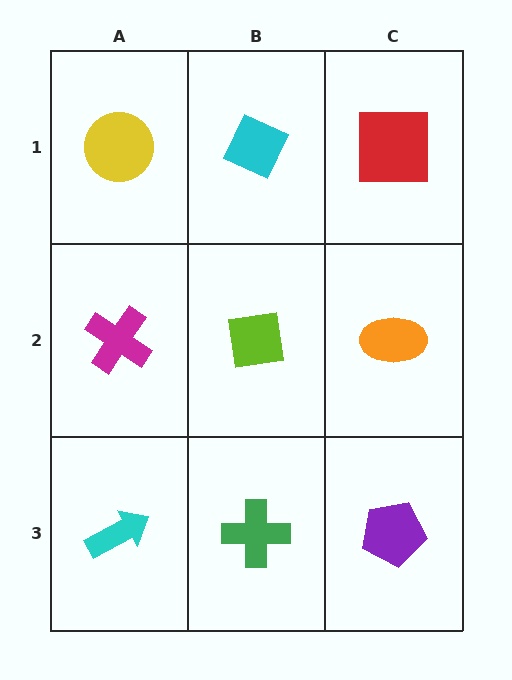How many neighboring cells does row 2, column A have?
3.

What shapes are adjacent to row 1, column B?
A lime square (row 2, column B), a yellow circle (row 1, column A), a red square (row 1, column C).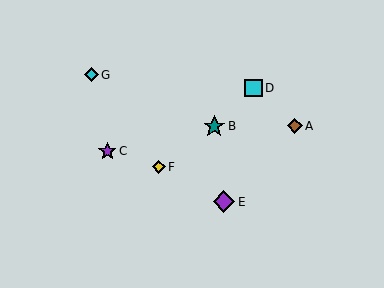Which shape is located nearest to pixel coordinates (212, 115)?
The teal star (labeled B) at (214, 126) is nearest to that location.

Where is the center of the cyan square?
The center of the cyan square is at (253, 88).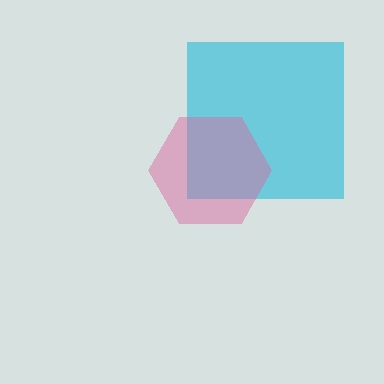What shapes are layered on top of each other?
The layered shapes are: a cyan square, a pink hexagon.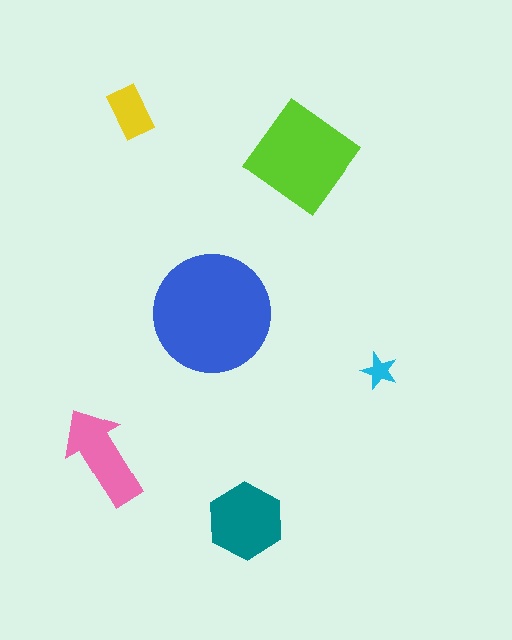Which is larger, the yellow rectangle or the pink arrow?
The pink arrow.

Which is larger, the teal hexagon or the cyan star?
The teal hexagon.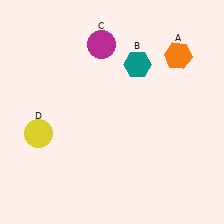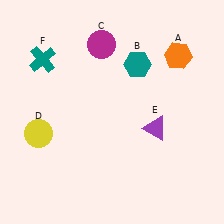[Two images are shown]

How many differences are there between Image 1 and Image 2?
There are 2 differences between the two images.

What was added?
A purple triangle (E), a teal cross (F) were added in Image 2.